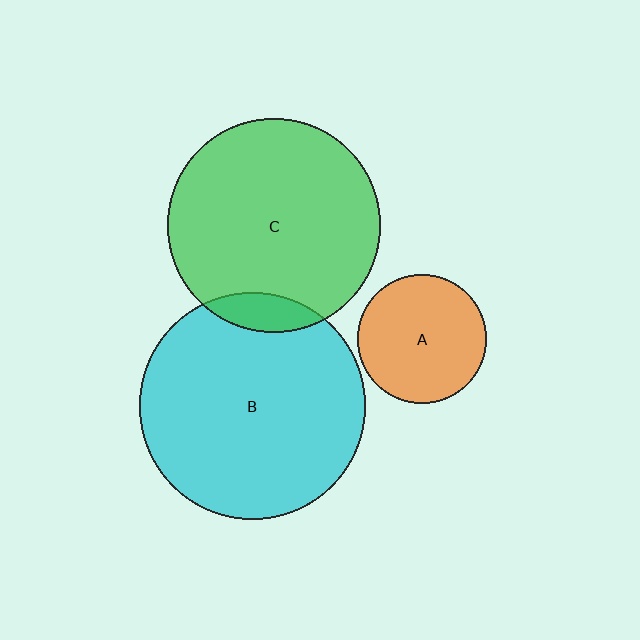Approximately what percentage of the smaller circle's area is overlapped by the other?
Approximately 10%.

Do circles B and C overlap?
Yes.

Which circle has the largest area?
Circle B (cyan).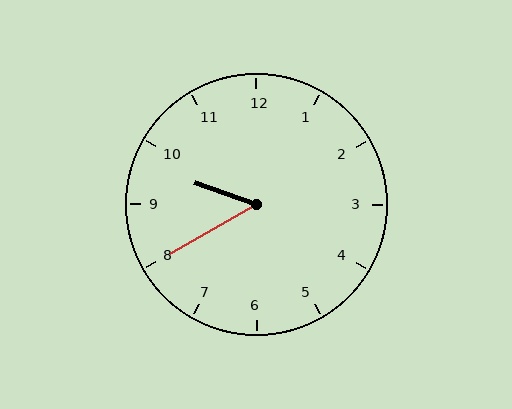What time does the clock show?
9:40.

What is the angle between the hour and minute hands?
Approximately 50 degrees.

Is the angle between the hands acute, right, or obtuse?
It is acute.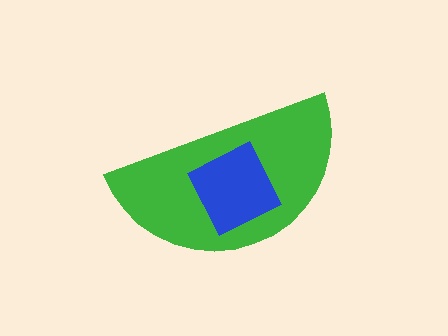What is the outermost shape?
The green semicircle.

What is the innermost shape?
The blue square.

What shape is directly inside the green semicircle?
The blue square.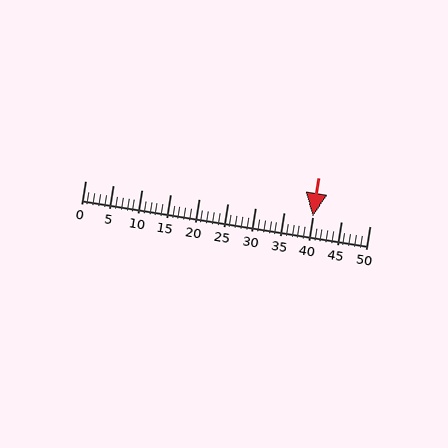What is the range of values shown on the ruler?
The ruler shows values from 0 to 50.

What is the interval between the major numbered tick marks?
The major tick marks are spaced 5 units apart.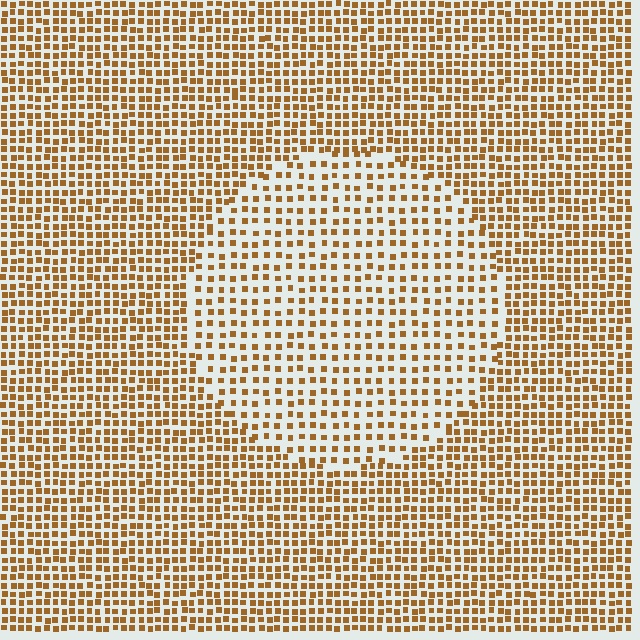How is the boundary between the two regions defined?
The boundary is defined by a change in element density (approximately 1.8x ratio). All elements are the same color, size, and shape.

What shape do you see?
I see a circle.